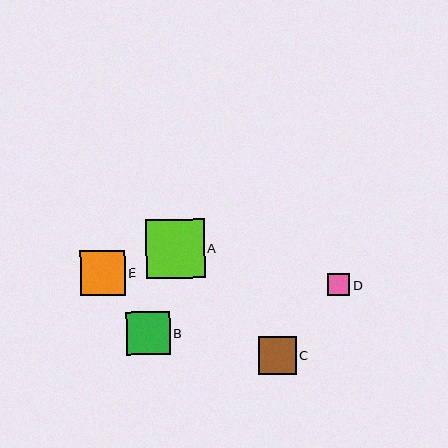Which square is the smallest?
Square D is the smallest with a size of approximately 22 pixels.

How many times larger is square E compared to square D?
Square E is approximately 2.1 times the size of square D.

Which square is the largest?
Square A is the largest with a size of approximately 59 pixels.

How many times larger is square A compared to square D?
Square A is approximately 2.7 times the size of square D.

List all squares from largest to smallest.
From largest to smallest: A, E, B, C, D.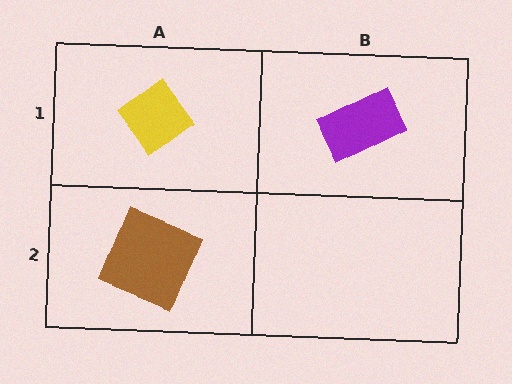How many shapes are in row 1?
2 shapes.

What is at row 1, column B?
A purple rectangle.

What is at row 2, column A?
A brown square.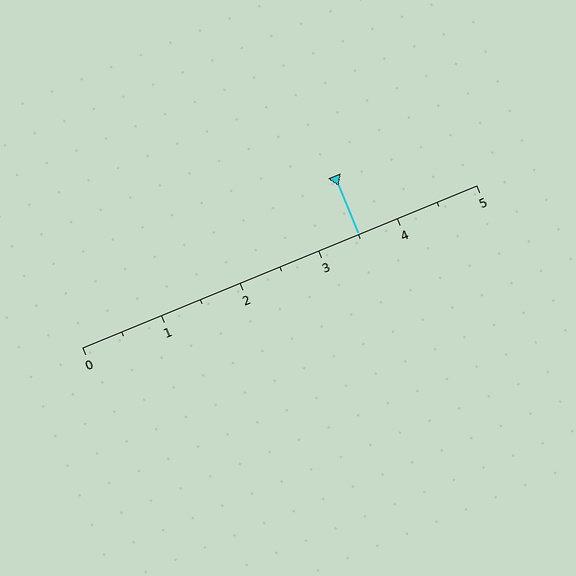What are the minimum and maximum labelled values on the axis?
The axis runs from 0 to 5.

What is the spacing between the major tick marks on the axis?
The major ticks are spaced 1 apart.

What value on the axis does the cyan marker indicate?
The marker indicates approximately 3.5.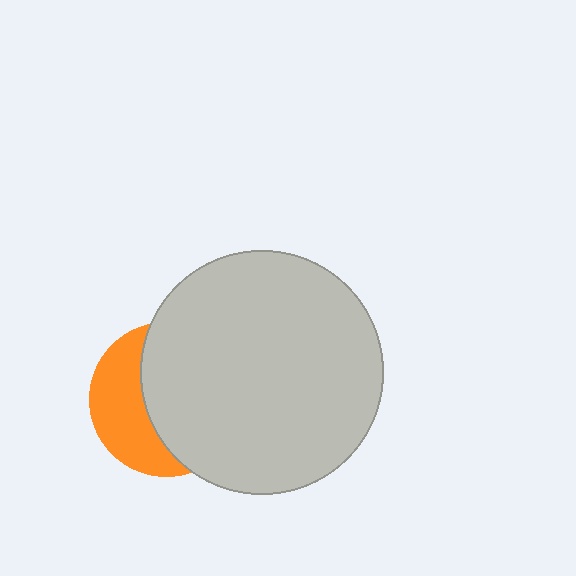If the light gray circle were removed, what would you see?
You would see the complete orange circle.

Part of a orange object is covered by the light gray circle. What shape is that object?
It is a circle.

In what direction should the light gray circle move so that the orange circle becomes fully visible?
The light gray circle should move right. That is the shortest direction to clear the overlap and leave the orange circle fully visible.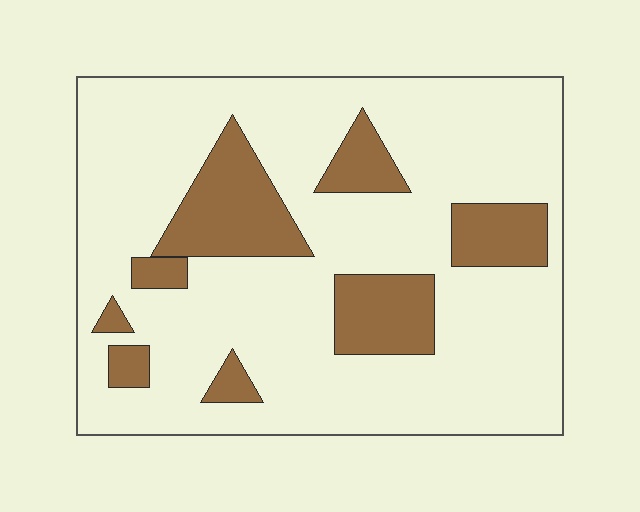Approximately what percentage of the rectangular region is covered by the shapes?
Approximately 20%.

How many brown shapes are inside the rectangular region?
8.